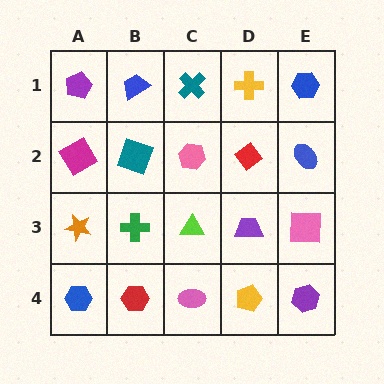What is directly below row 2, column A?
An orange star.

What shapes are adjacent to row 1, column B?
A teal square (row 2, column B), a purple pentagon (row 1, column A), a teal cross (row 1, column C).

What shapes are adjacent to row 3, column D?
A red diamond (row 2, column D), a yellow pentagon (row 4, column D), a lime triangle (row 3, column C), a pink square (row 3, column E).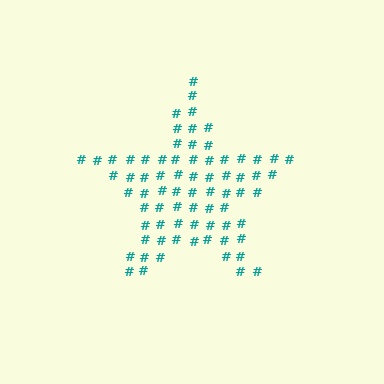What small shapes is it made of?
It is made of small hash symbols.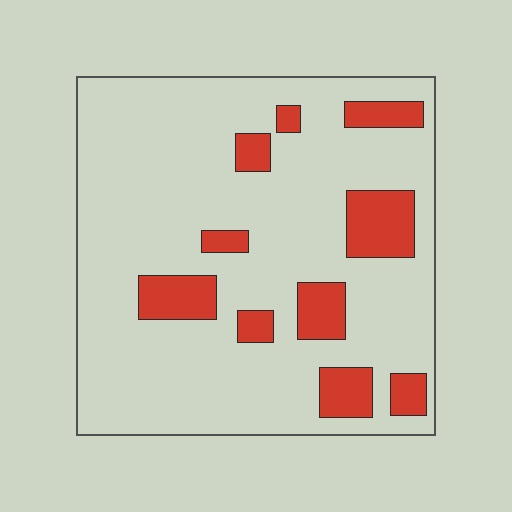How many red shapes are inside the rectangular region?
10.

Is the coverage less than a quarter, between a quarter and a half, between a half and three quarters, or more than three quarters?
Less than a quarter.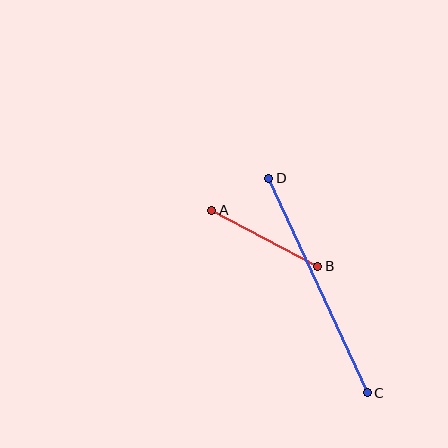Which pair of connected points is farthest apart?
Points C and D are farthest apart.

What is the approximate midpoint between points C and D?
The midpoint is at approximately (318, 285) pixels.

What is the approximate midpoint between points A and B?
The midpoint is at approximately (265, 238) pixels.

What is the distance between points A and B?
The distance is approximately 120 pixels.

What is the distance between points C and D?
The distance is approximately 236 pixels.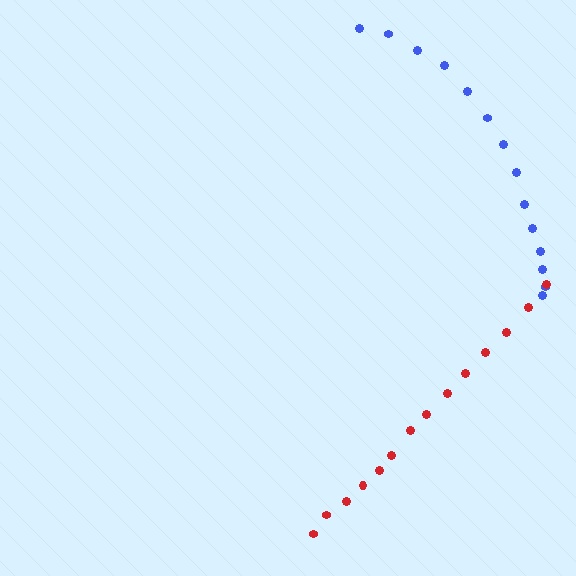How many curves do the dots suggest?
There are 2 distinct paths.